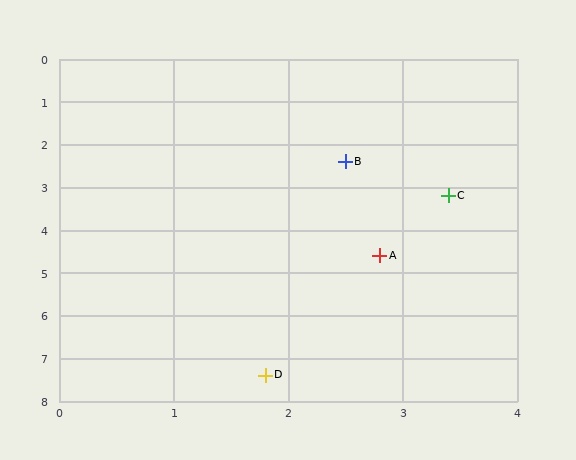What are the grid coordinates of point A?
Point A is at approximately (2.8, 4.6).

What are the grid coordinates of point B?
Point B is at approximately (2.5, 2.4).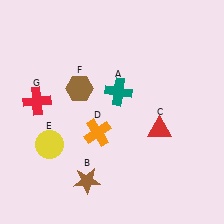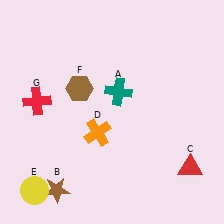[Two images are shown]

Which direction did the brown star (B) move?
The brown star (B) moved left.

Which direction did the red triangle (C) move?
The red triangle (C) moved down.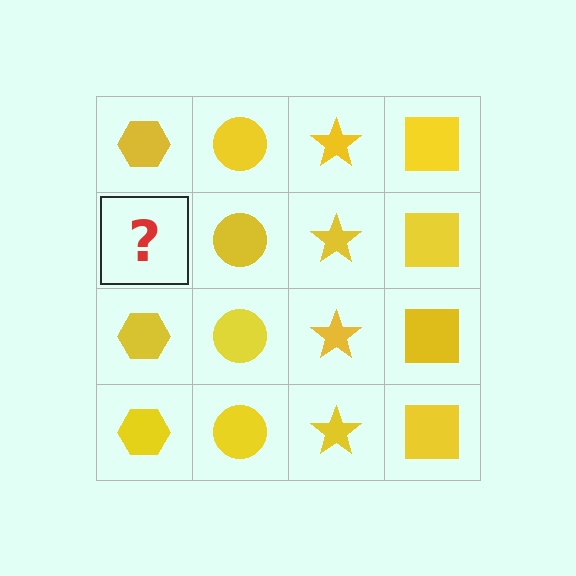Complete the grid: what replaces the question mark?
The question mark should be replaced with a yellow hexagon.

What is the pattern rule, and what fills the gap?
The rule is that each column has a consistent shape. The gap should be filled with a yellow hexagon.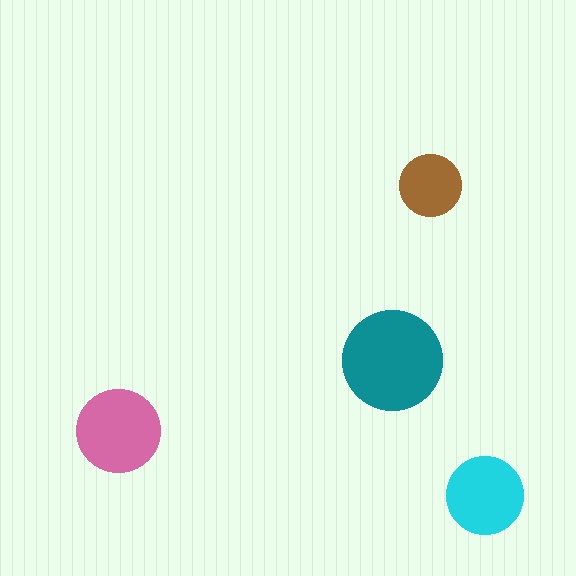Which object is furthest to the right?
The cyan circle is rightmost.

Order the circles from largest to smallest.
the teal one, the pink one, the cyan one, the brown one.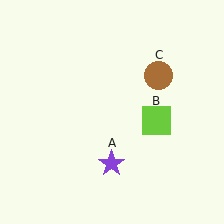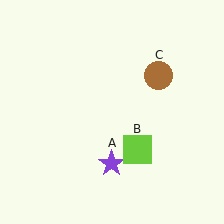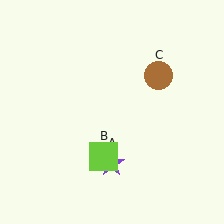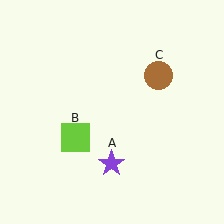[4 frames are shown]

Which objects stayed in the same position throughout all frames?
Purple star (object A) and brown circle (object C) remained stationary.